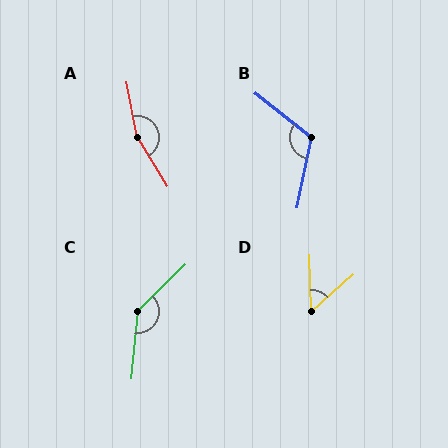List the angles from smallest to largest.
D (50°), B (116°), C (140°), A (159°).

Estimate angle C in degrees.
Approximately 140 degrees.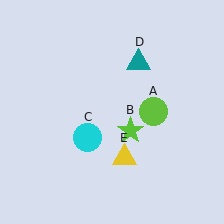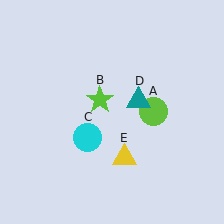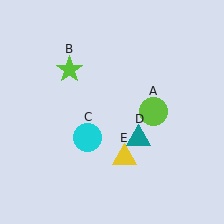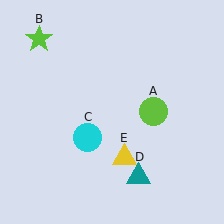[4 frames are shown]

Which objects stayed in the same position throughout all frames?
Lime circle (object A) and cyan circle (object C) and yellow triangle (object E) remained stationary.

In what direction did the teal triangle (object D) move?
The teal triangle (object D) moved down.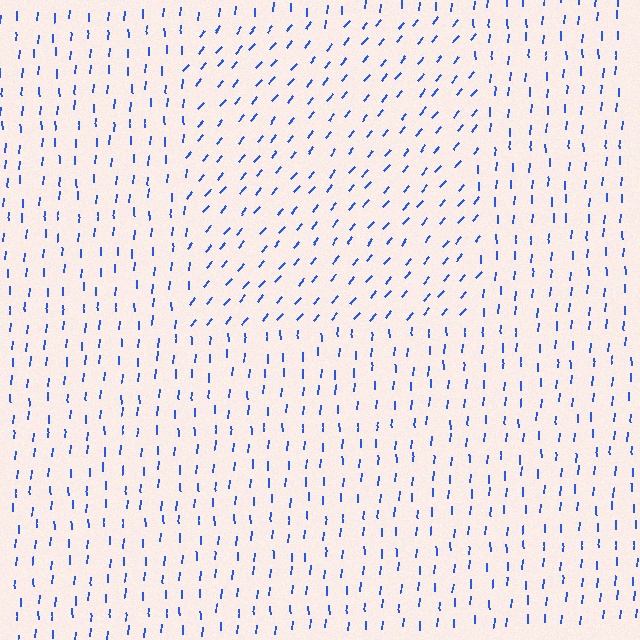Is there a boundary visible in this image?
Yes, there is a texture boundary formed by a change in line orientation.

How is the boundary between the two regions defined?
The boundary is defined purely by a change in line orientation (approximately 36 degrees difference). All lines are the same color and thickness.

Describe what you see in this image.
The image is filled with small blue line segments. A rectangle region in the image has lines oriented differently from the surrounding lines, creating a visible texture boundary.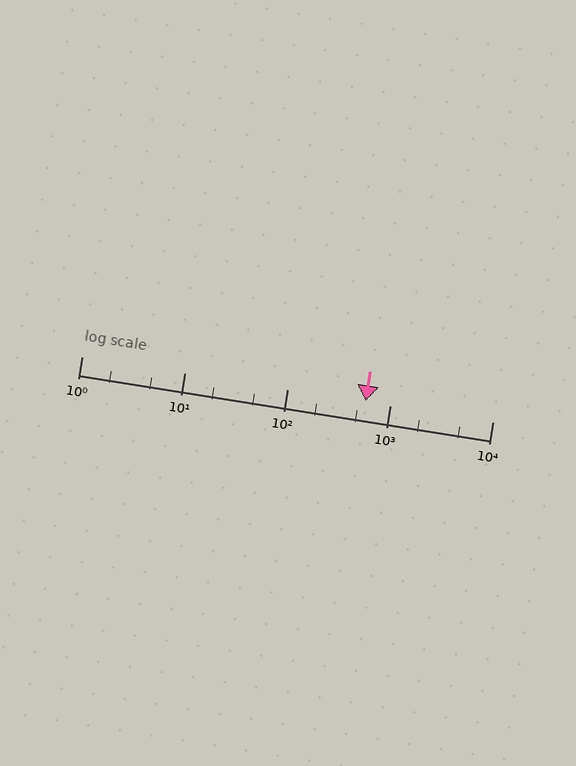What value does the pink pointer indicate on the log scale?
The pointer indicates approximately 580.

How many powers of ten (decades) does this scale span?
The scale spans 4 decades, from 1 to 10000.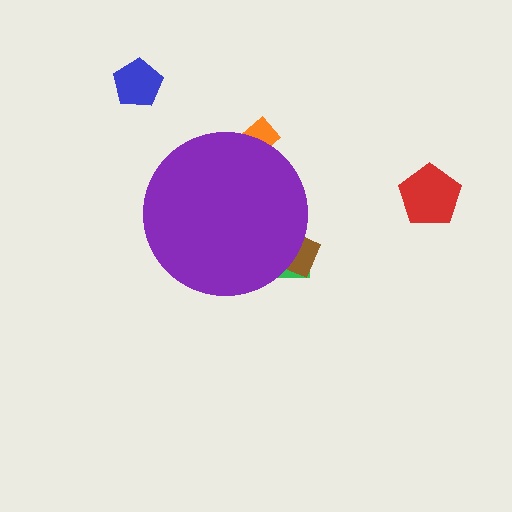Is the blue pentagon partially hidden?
No, the blue pentagon is fully visible.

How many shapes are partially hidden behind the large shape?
3 shapes are partially hidden.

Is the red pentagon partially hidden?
No, the red pentagon is fully visible.